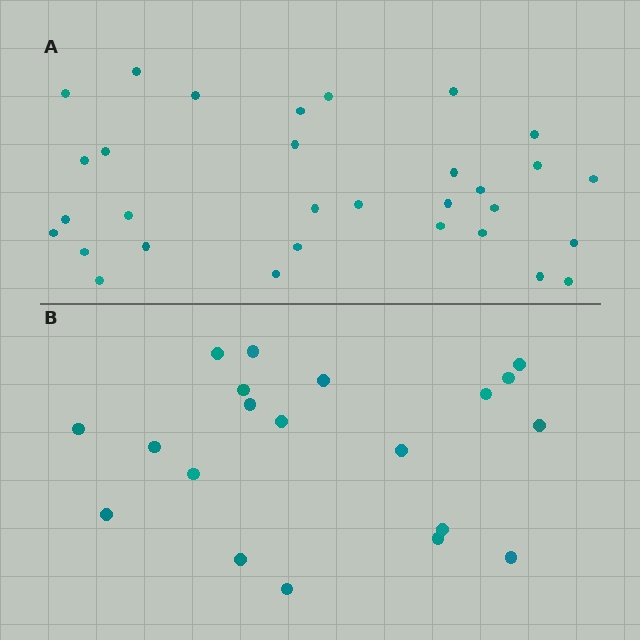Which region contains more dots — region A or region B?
Region A (the top region) has more dots.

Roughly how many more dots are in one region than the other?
Region A has roughly 12 or so more dots than region B.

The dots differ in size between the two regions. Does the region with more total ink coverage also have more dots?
No. Region B has more total ink coverage because its dots are larger, but region A actually contains more individual dots. Total area can be misleading — the number of items is what matters here.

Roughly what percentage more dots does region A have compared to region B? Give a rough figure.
About 55% more.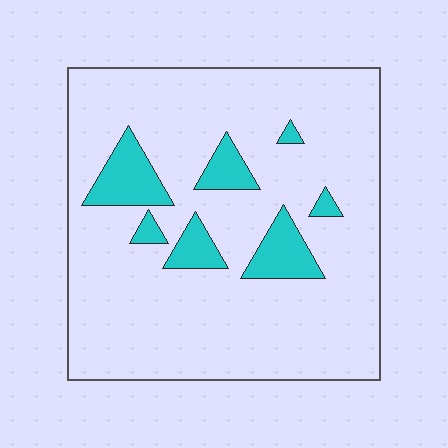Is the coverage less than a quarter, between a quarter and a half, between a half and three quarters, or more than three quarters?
Less than a quarter.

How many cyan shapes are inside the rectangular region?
7.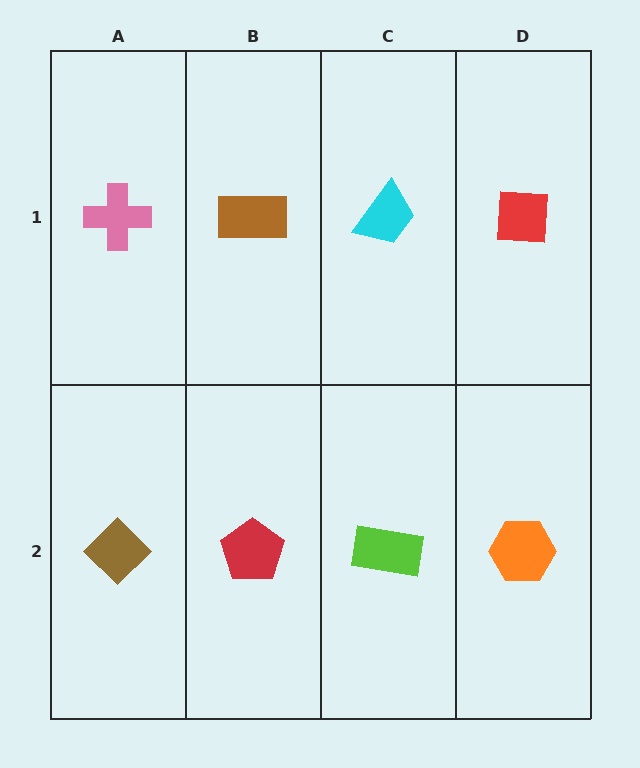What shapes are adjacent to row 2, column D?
A red square (row 1, column D), a lime rectangle (row 2, column C).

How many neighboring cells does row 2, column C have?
3.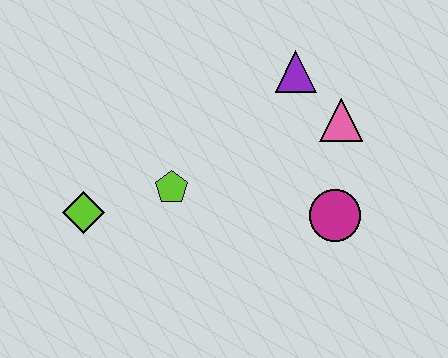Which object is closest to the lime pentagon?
The lime diamond is closest to the lime pentagon.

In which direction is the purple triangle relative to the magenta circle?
The purple triangle is above the magenta circle.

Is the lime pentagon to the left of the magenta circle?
Yes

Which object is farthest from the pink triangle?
The lime diamond is farthest from the pink triangle.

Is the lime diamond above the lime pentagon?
No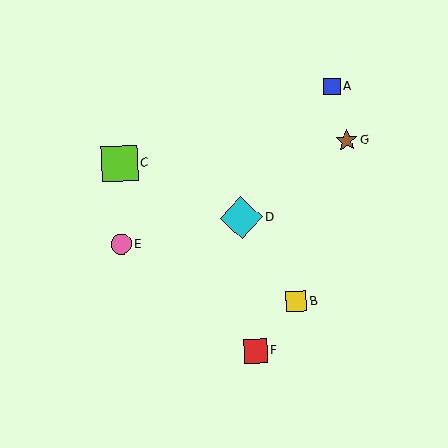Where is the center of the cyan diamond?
The center of the cyan diamond is at (241, 218).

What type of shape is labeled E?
Shape E is a pink circle.